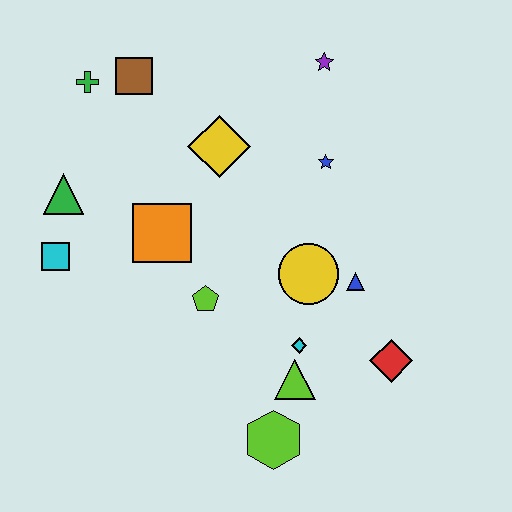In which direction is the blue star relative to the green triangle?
The blue star is to the right of the green triangle.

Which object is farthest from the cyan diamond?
The green cross is farthest from the cyan diamond.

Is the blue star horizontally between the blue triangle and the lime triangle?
Yes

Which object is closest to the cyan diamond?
The lime triangle is closest to the cyan diamond.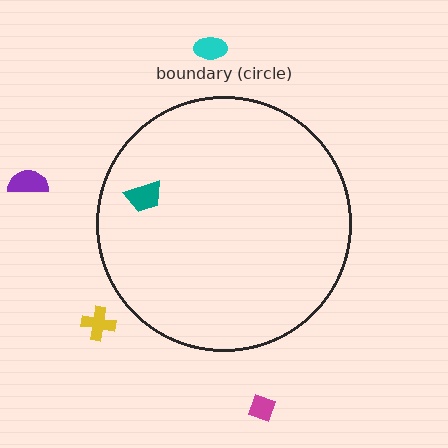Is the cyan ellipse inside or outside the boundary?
Outside.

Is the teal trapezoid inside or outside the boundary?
Inside.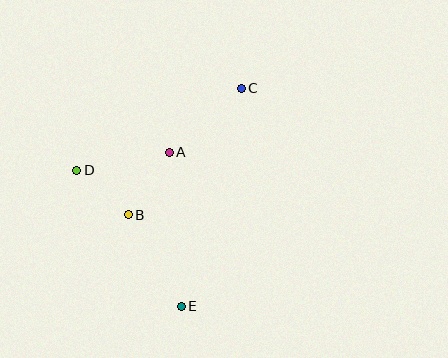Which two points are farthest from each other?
Points C and E are farthest from each other.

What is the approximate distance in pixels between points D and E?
The distance between D and E is approximately 171 pixels.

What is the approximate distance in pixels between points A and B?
The distance between A and B is approximately 75 pixels.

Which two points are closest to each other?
Points B and D are closest to each other.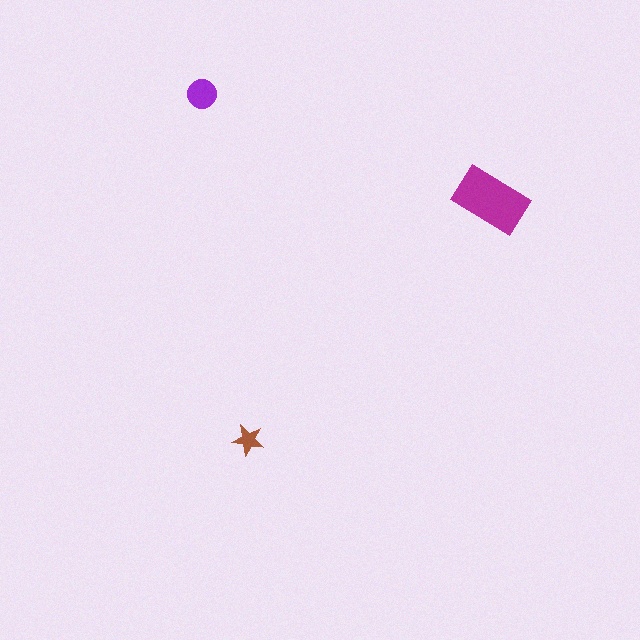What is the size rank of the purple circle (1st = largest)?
2nd.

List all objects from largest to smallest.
The magenta rectangle, the purple circle, the brown star.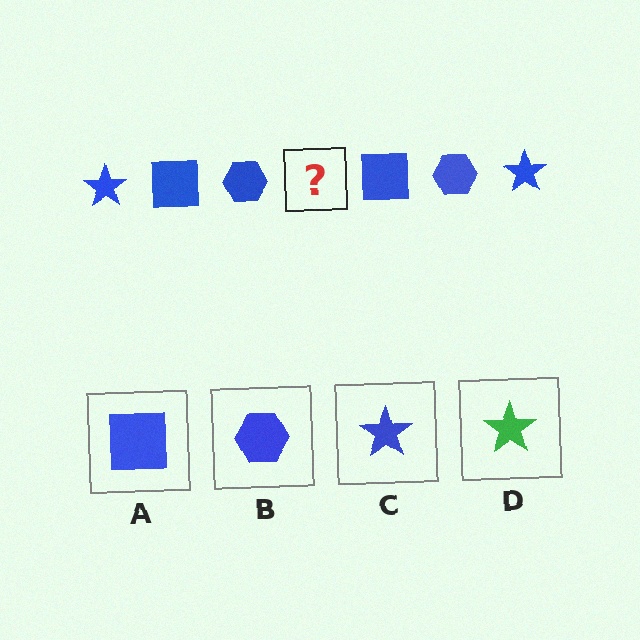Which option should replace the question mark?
Option C.